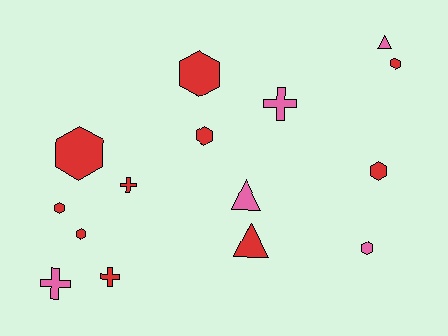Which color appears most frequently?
Red, with 10 objects.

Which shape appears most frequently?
Hexagon, with 8 objects.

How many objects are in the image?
There are 15 objects.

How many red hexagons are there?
There are 7 red hexagons.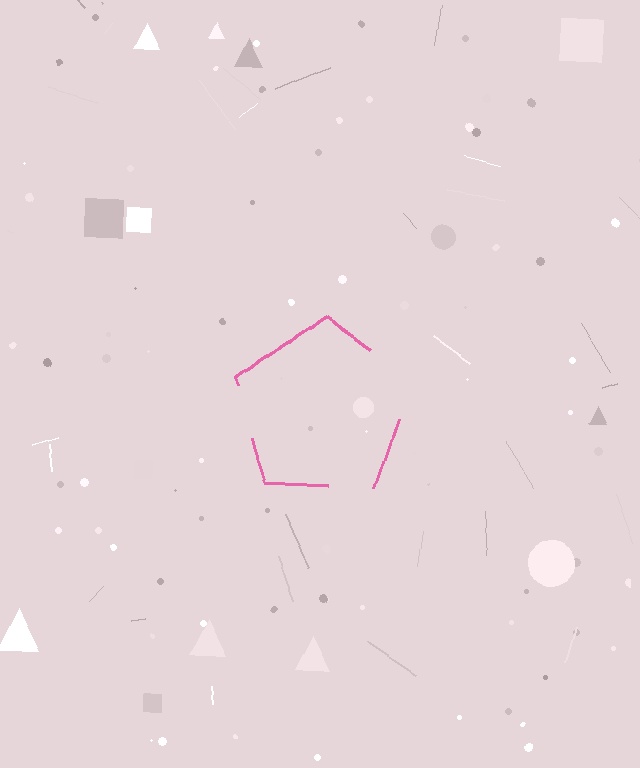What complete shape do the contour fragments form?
The contour fragments form a pentagon.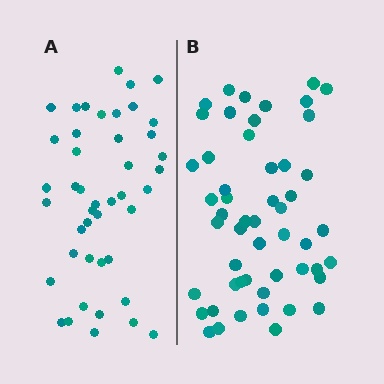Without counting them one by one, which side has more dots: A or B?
Region B (the right region) has more dots.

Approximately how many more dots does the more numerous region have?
Region B has roughly 8 or so more dots than region A.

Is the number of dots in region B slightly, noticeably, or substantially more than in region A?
Region B has only slightly more — the two regions are fairly close. The ratio is roughly 1.2 to 1.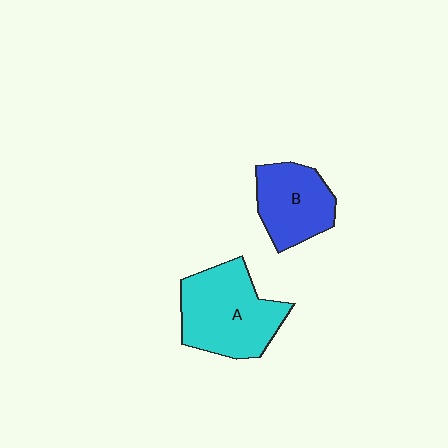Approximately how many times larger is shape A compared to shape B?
Approximately 1.4 times.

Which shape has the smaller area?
Shape B (blue).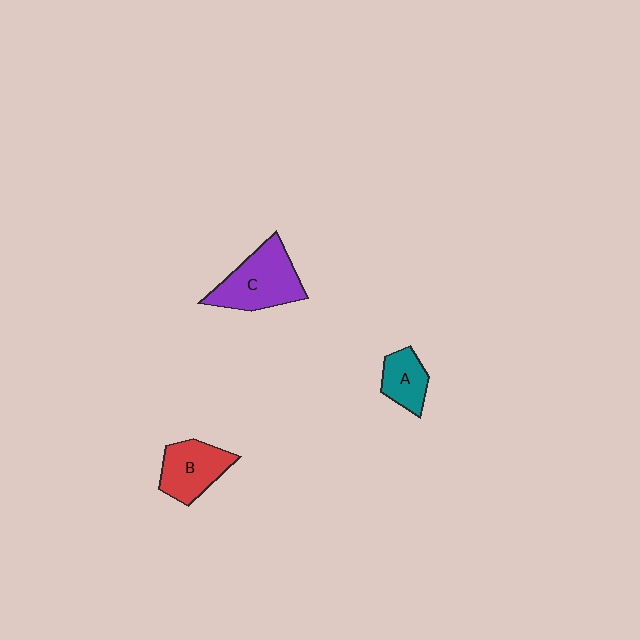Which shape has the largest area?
Shape C (purple).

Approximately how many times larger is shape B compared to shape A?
Approximately 1.4 times.